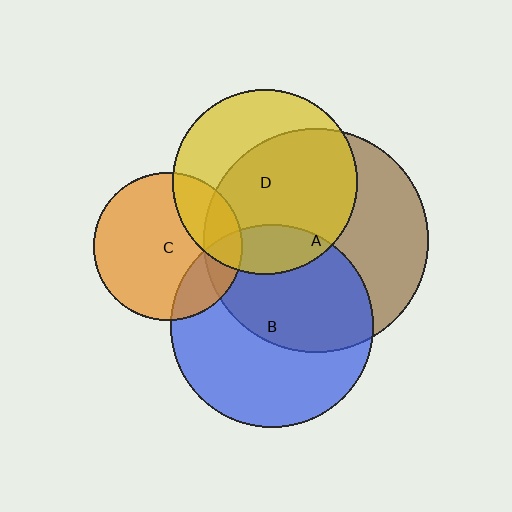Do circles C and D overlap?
Yes.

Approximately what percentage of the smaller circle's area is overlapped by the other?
Approximately 25%.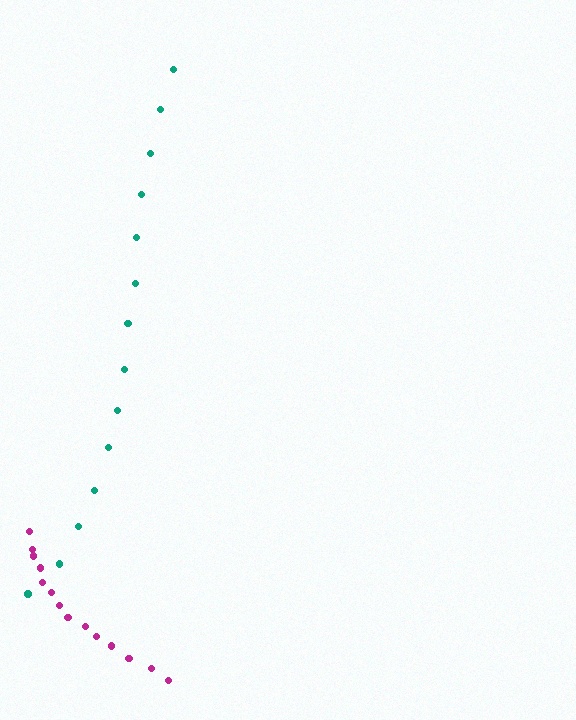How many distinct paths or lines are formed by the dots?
There are 2 distinct paths.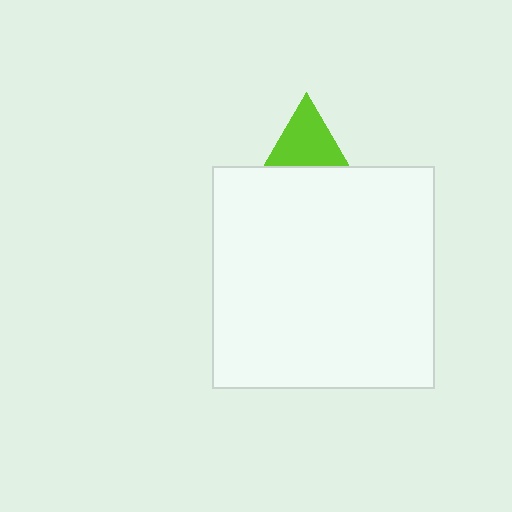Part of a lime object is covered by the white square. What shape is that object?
It is a triangle.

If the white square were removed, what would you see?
You would see the complete lime triangle.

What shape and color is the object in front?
The object in front is a white square.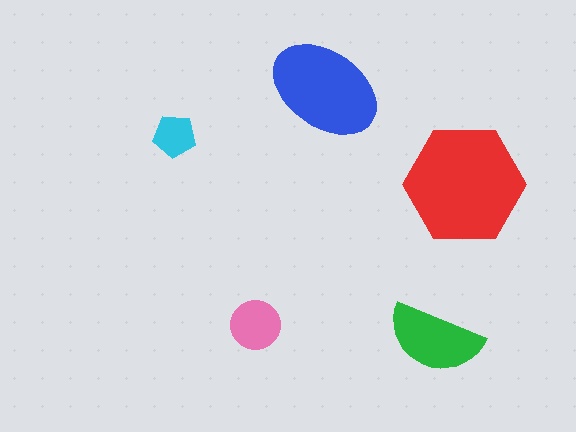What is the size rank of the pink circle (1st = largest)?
4th.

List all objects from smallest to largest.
The cyan pentagon, the pink circle, the green semicircle, the blue ellipse, the red hexagon.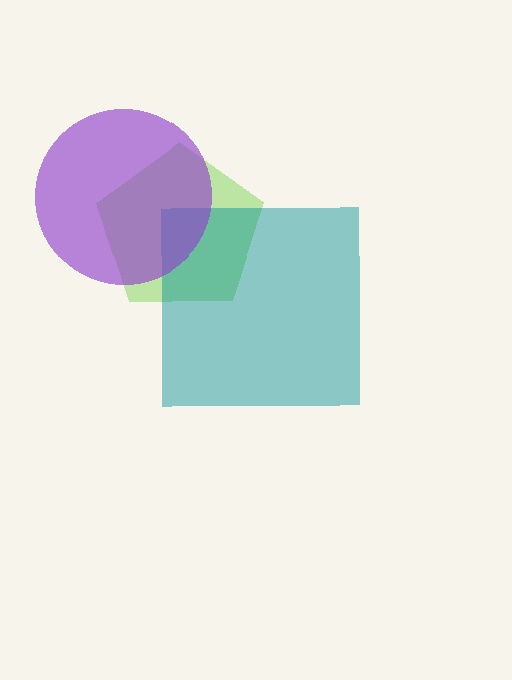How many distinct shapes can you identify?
There are 3 distinct shapes: a lime pentagon, a teal square, a purple circle.